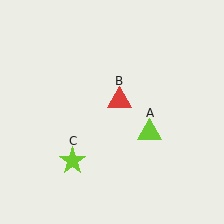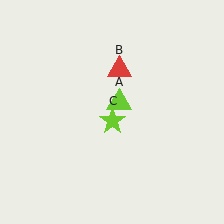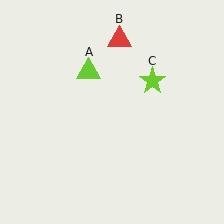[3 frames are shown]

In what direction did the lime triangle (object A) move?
The lime triangle (object A) moved up and to the left.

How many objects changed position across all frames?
3 objects changed position: lime triangle (object A), red triangle (object B), lime star (object C).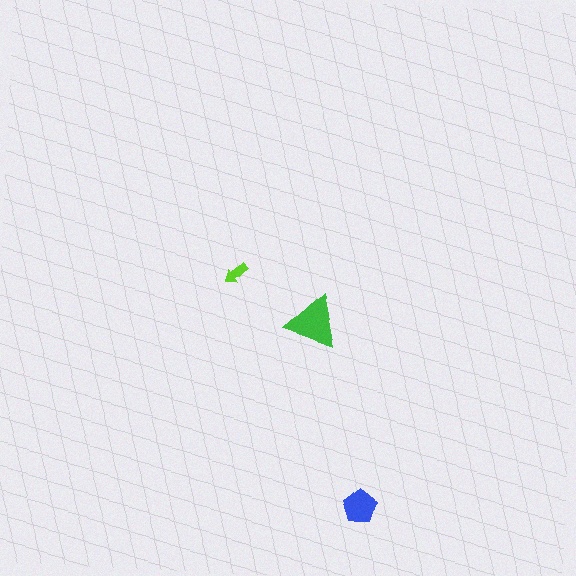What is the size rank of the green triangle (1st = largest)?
1st.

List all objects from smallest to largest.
The lime arrow, the blue pentagon, the green triangle.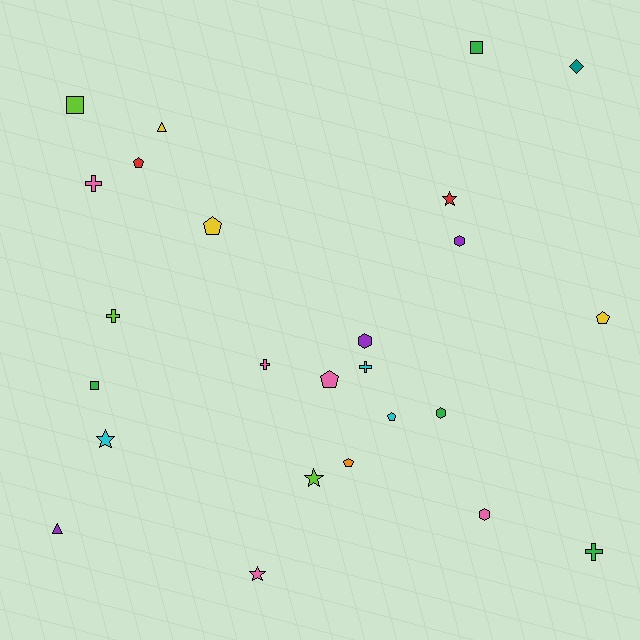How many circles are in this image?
There are no circles.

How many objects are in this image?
There are 25 objects.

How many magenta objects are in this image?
There are no magenta objects.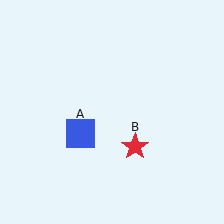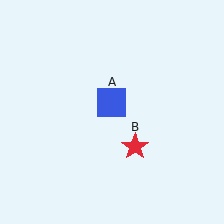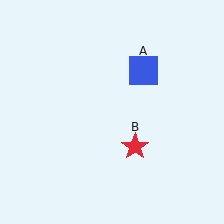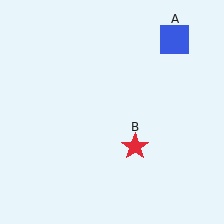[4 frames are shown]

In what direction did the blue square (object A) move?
The blue square (object A) moved up and to the right.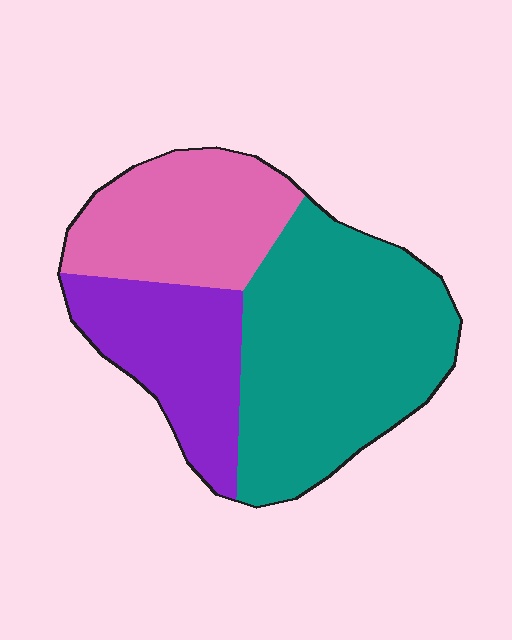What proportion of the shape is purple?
Purple takes up between a sixth and a third of the shape.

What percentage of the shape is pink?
Pink covers around 25% of the shape.